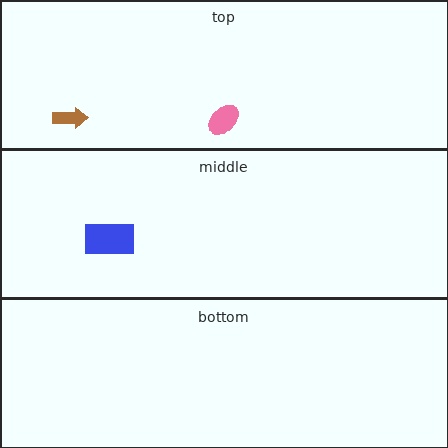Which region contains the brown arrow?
The top region.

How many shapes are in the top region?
2.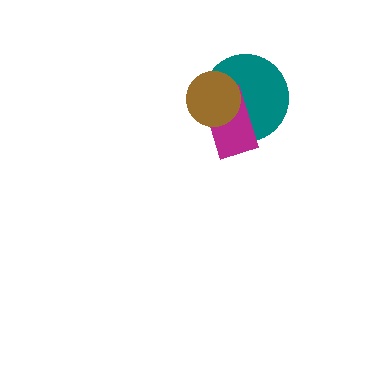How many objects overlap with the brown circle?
2 objects overlap with the brown circle.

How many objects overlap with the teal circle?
2 objects overlap with the teal circle.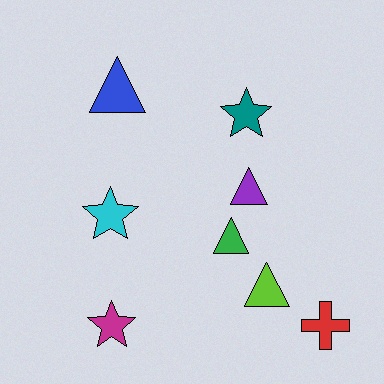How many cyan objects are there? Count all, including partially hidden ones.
There is 1 cyan object.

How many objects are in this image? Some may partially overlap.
There are 8 objects.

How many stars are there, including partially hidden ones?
There are 3 stars.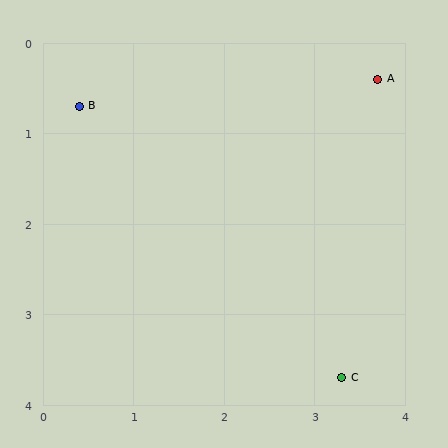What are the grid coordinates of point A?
Point A is at approximately (3.7, 0.4).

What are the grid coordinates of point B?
Point B is at approximately (0.4, 0.7).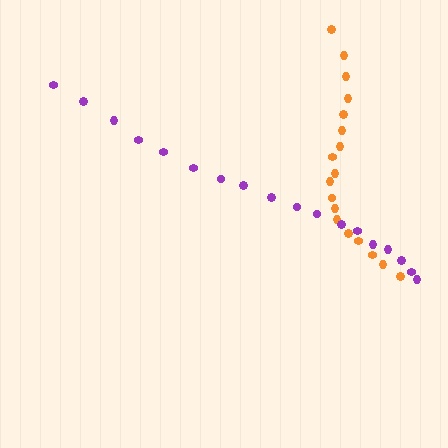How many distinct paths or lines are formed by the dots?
There are 2 distinct paths.